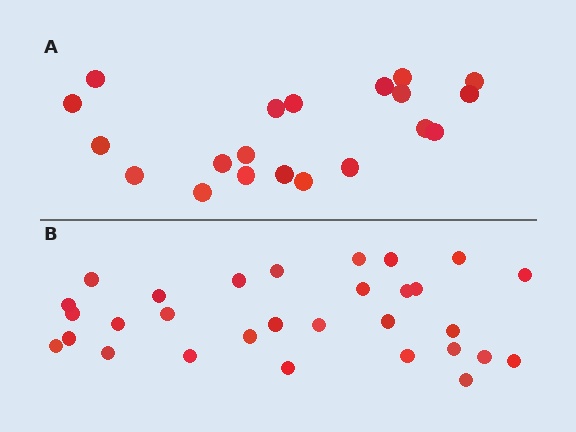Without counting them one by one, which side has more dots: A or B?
Region B (the bottom region) has more dots.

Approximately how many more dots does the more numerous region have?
Region B has roughly 10 or so more dots than region A.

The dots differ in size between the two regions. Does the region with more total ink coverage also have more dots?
No. Region A has more total ink coverage because its dots are larger, but region B actually contains more individual dots. Total area can be misleading — the number of items is what matters here.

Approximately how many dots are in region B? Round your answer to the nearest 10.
About 30 dots.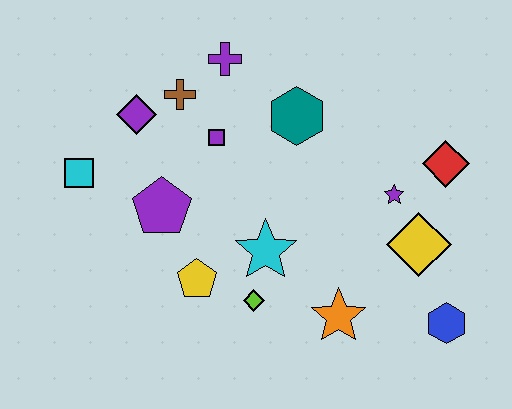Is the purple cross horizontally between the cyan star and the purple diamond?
Yes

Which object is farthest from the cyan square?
The blue hexagon is farthest from the cyan square.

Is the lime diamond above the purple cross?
No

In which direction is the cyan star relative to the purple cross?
The cyan star is below the purple cross.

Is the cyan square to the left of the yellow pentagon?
Yes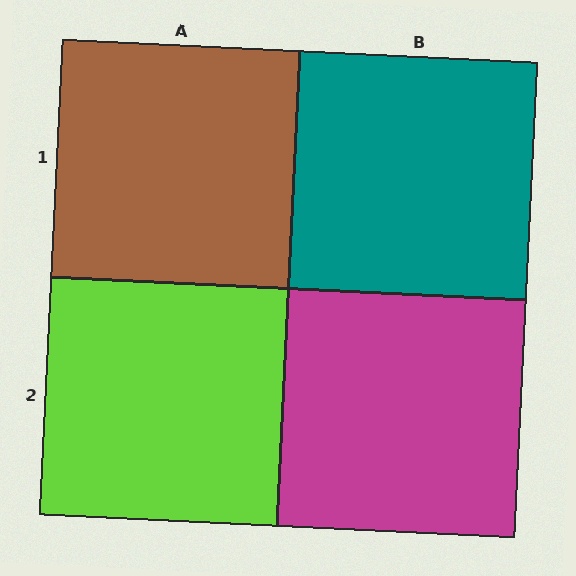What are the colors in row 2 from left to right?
Lime, magenta.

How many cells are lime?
1 cell is lime.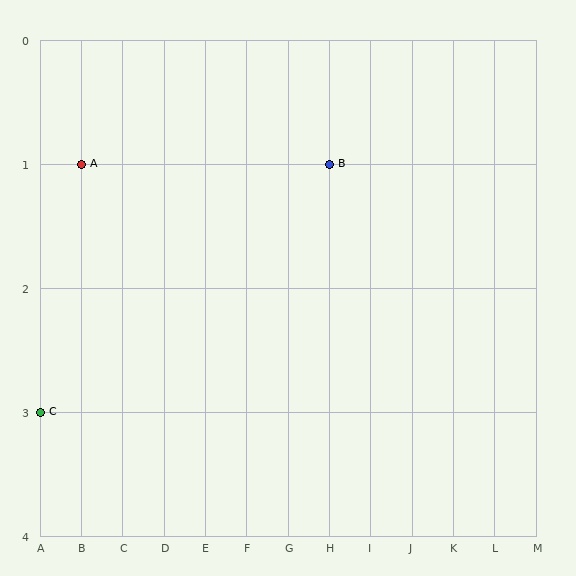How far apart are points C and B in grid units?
Points C and B are 7 columns and 2 rows apart (about 7.3 grid units diagonally).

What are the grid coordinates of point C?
Point C is at grid coordinates (A, 3).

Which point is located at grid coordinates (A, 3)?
Point C is at (A, 3).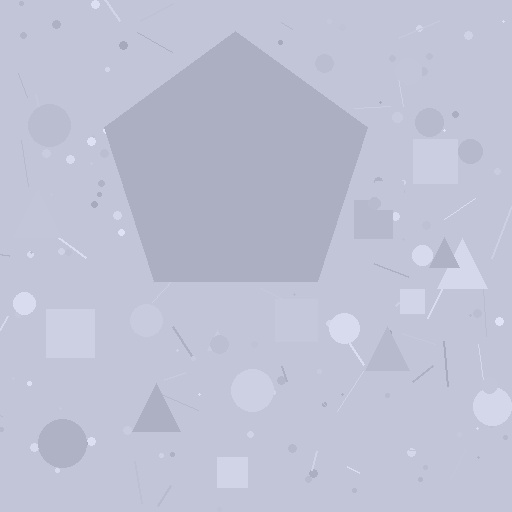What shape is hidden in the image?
A pentagon is hidden in the image.